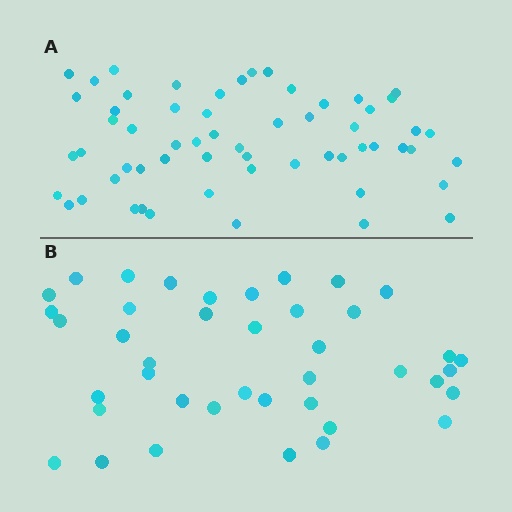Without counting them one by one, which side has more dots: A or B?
Region A (the top region) has more dots.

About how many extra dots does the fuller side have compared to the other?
Region A has approximately 20 more dots than region B.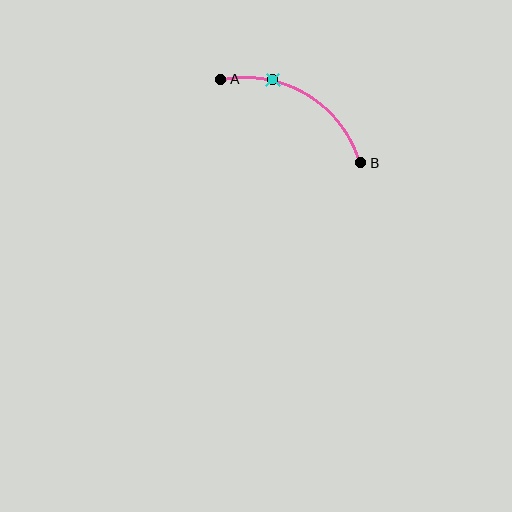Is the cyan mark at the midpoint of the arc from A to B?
No. The cyan mark lies on the arc but is closer to endpoint A. The arc midpoint would be at the point on the curve equidistant along the arc from both A and B.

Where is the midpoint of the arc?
The arc midpoint is the point on the curve farthest from the straight line joining A and B. It sits above that line.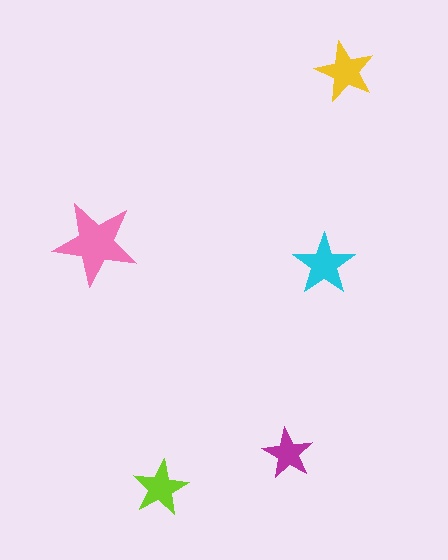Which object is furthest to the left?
The pink star is leftmost.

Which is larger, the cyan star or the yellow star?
The cyan one.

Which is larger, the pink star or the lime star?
The pink one.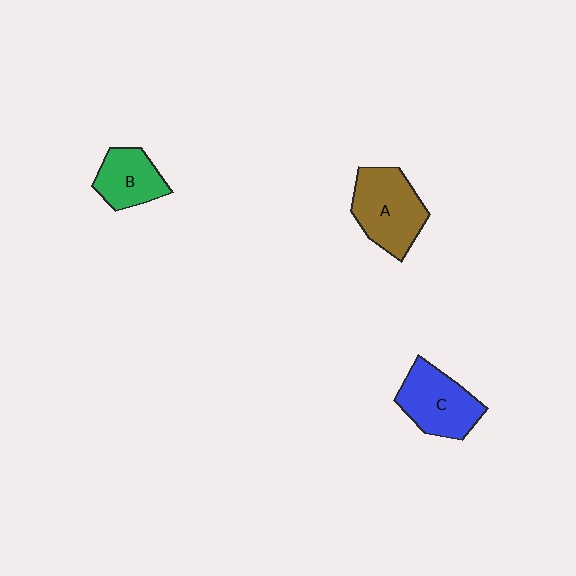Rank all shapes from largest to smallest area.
From largest to smallest: A (brown), C (blue), B (green).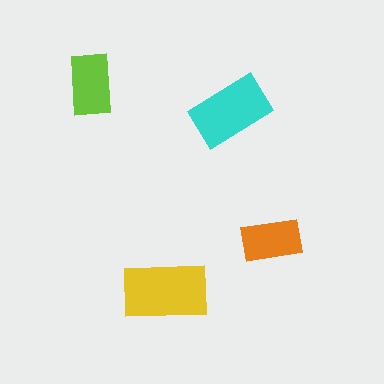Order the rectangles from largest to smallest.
the yellow one, the cyan one, the lime one, the orange one.